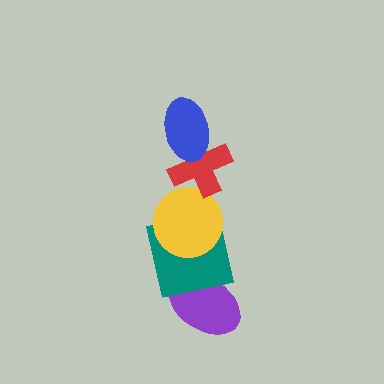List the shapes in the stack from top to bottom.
From top to bottom: the blue ellipse, the red cross, the yellow circle, the teal square, the purple ellipse.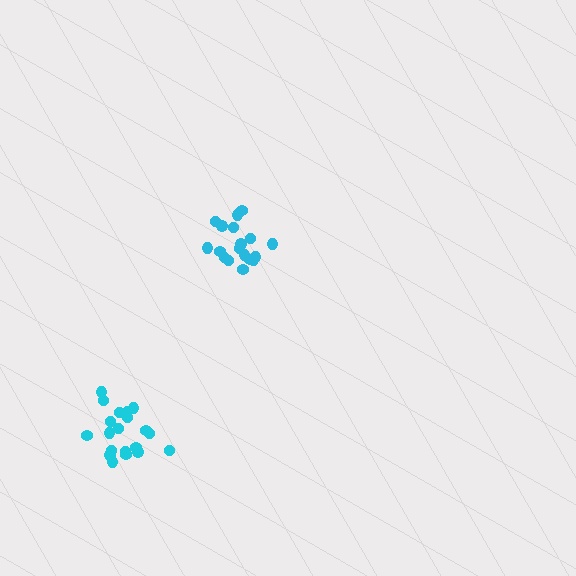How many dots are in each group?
Group 1: 18 dots, Group 2: 20 dots (38 total).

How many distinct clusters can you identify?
There are 2 distinct clusters.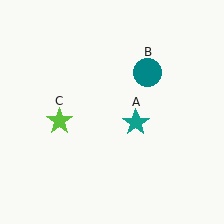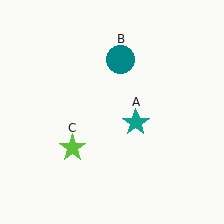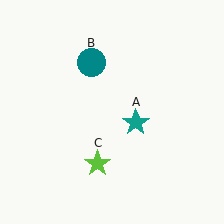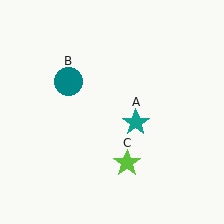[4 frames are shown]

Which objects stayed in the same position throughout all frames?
Teal star (object A) remained stationary.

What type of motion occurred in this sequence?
The teal circle (object B), lime star (object C) rotated counterclockwise around the center of the scene.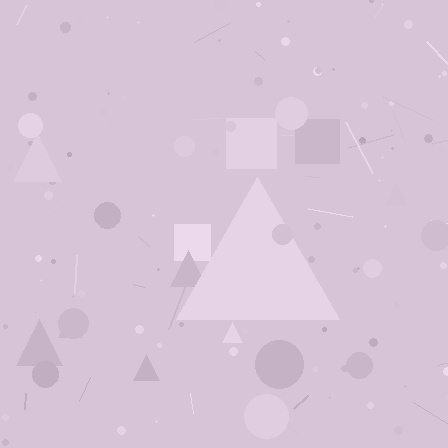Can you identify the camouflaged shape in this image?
The camouflaged shape is a triangle.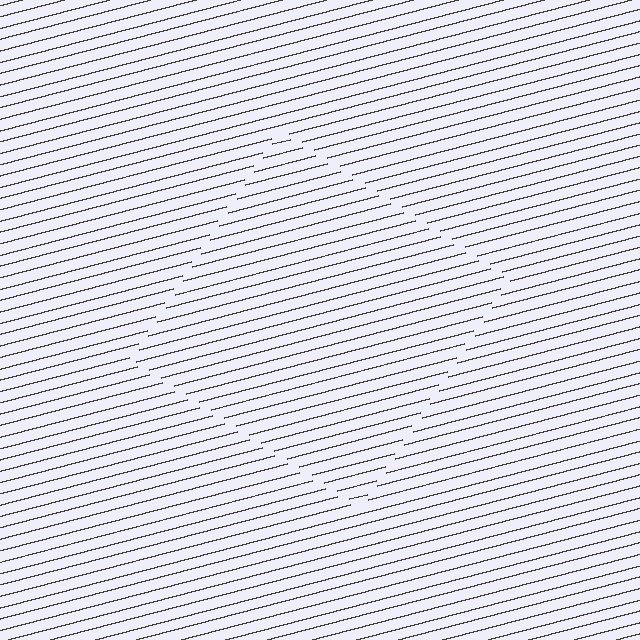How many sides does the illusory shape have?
4 sides — the line-ends trace a square.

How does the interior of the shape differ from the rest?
The interior of the shape contains the same grating, shifted by half a period — the contour is defined by the phase discontinuity where line-ends from the inner and outer gratings abut.